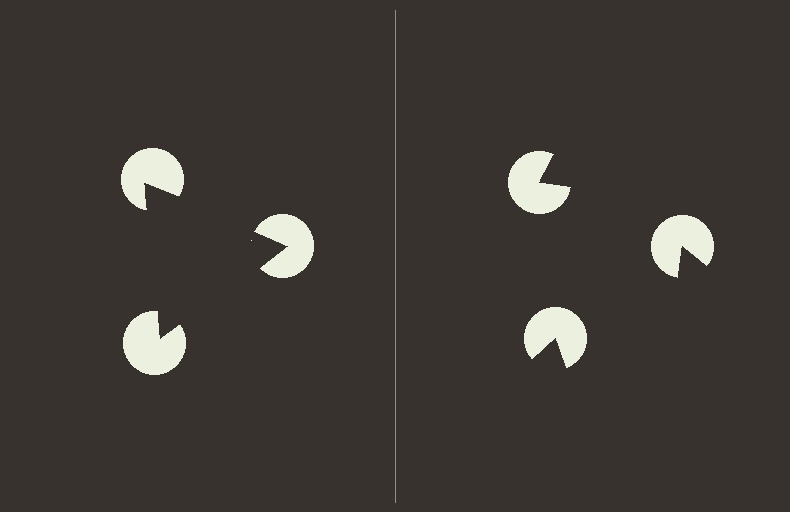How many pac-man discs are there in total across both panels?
6 — 3 on each side.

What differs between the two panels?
The pac-man discs are positioned identically on both sides; only the wedge orientations differ. On the left they align to a triangle; on the right they are misaligned.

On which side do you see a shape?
An illusory triangle appears on the left side. On the right side the wedge cuts are rotated, so no coherent shape forms.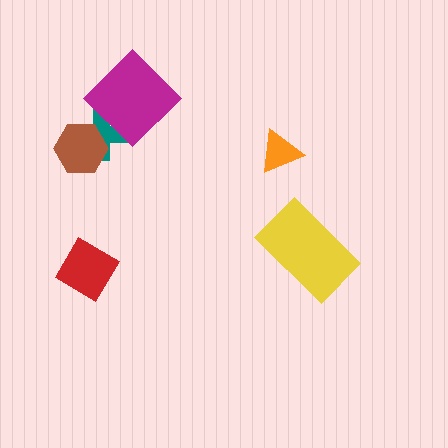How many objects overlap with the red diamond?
0 objects overlap with the red diamond.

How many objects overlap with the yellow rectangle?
0 objects overlap with the yellow rectangle.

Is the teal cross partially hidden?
Yes, it is partially covered by another shape.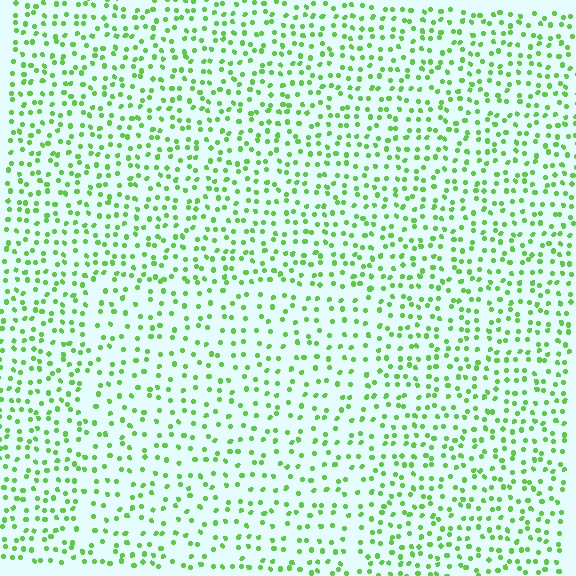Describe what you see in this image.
The image contains small lime elements arranged at two different densities. A rectangle-shaped region is visible where the elements are less densely packed than the surrounding area.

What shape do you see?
I see a rectangle.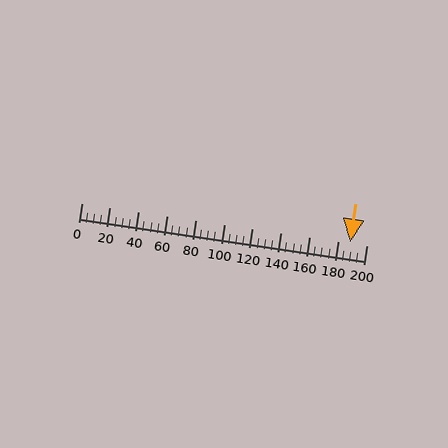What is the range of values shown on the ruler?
The ruler shows values from 0 to 200.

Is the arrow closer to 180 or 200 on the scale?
The arrow is closer to 180.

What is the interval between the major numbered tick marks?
The major tick marks are spaced 20 units apart.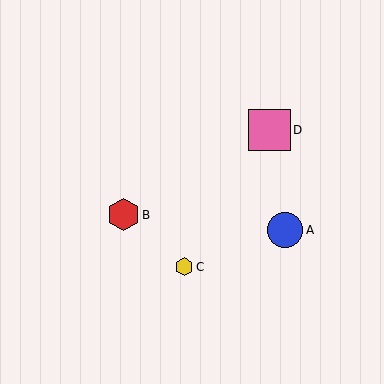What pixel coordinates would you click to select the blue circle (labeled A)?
Click at (285, 230) to select the blue circle A.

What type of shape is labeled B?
Shape B is a red hexagon.